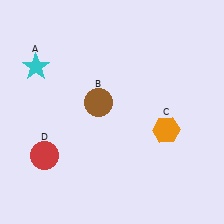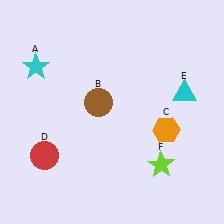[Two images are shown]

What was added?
A cyan triangle (E), a lime star (F) were added in Image 2.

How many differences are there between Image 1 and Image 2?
There are 2 differences between the two images.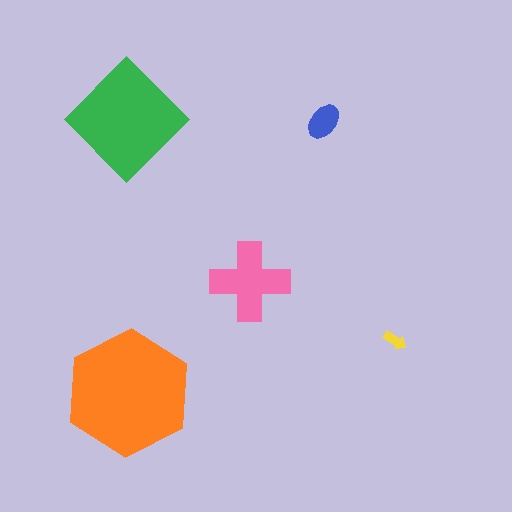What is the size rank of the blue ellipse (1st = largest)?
4th.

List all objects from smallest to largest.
The yellow arrow, the blue ellipse, the pink cross, the green diamond, the orange hexagon.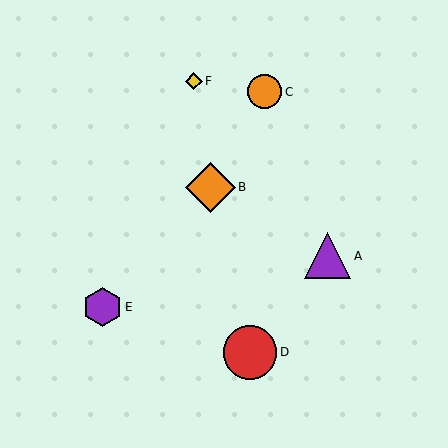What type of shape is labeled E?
Shape E is a purple hexagon.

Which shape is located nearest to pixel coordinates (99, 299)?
The purple hexagon (labeled E) at (103, 307) is nearest to that location.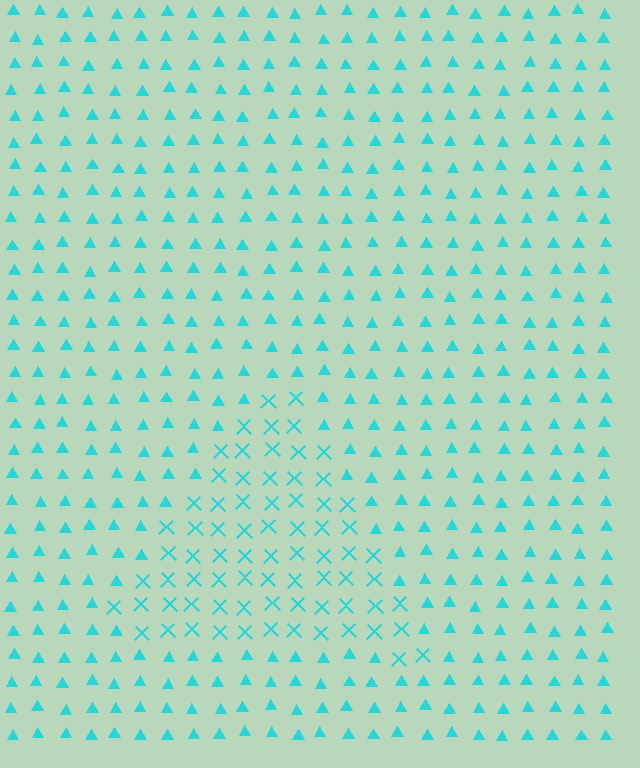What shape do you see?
I see a triangle.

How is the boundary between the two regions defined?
The boundary is defined by a change in element shape: X marks inside vs. triangles outside. All elements share the same color and spacing.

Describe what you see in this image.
The image is filled with small cyan elements arranged in a uniform grid. A triangle-shaped region contains X marks, while the surrounding area contains triangles. The boundary is defined purely by the change in element shape.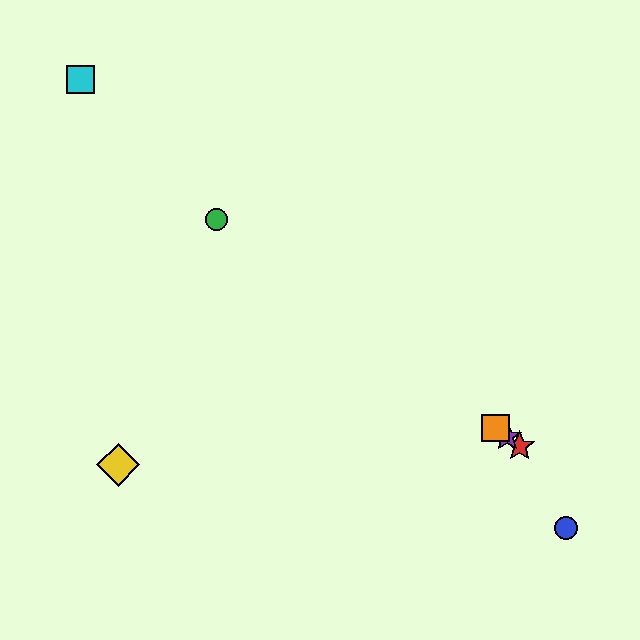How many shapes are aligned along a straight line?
4 shapes (the red star, the green circle, the purple star, the orange square) are aligned along a straight line.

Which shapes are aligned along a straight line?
The red star, the green circle, the purple star, the orange square are aligned along a straight line.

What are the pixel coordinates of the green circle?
The green circle is at (216, 220).